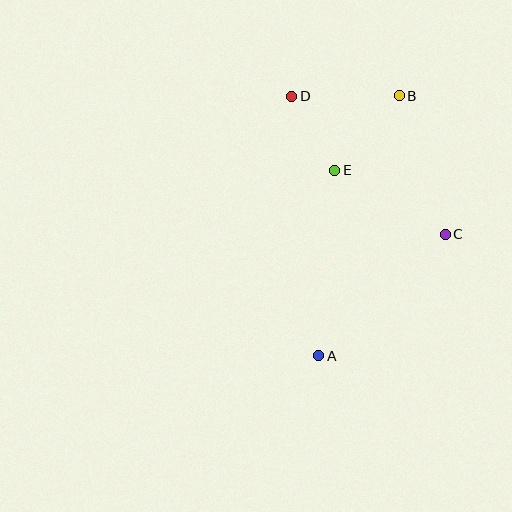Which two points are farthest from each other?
Points A and B are farthest from each other.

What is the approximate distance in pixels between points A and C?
The distance between A and C is approximately 176 pixels.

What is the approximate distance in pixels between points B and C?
The distance between B and C is approximately 146 pixels.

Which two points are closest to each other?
Points D and E are closest to each other.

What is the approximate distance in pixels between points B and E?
The distance between B and E is approximately 99 pixels.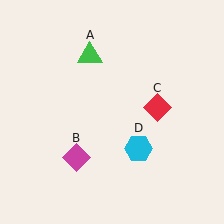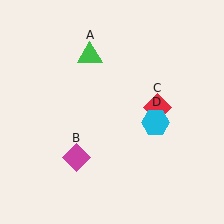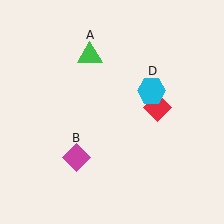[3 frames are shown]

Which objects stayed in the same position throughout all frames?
Green triangle (object A) and magenta diamond (object B) and red diamond (object C) remained stationary.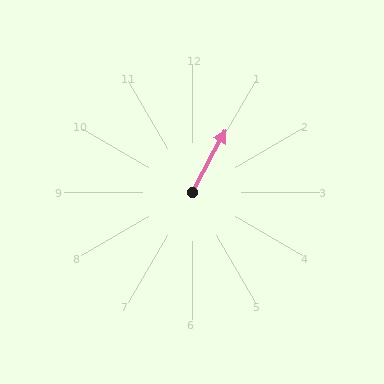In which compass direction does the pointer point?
Northeast.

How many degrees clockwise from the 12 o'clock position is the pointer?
Approximately 29 degrees.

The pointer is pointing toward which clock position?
Roughly 1 o'clock.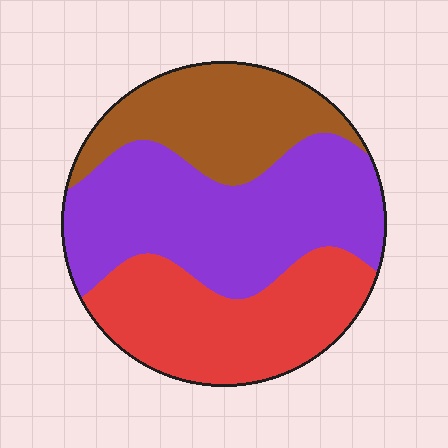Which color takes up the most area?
Purple, at roughly 45%.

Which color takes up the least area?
Brown, at roughly 25%.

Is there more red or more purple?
Purple.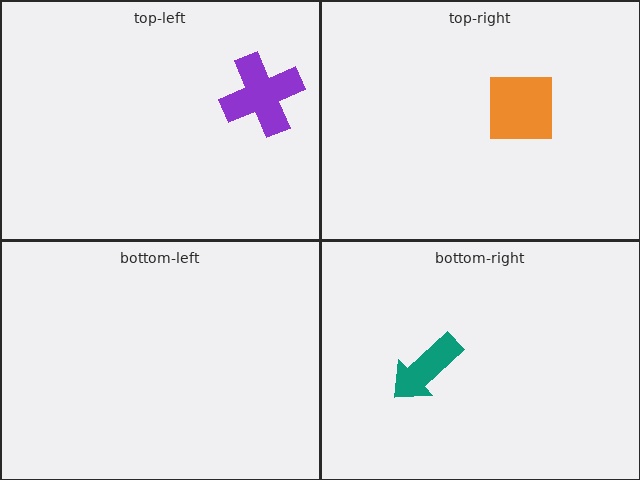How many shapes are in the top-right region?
1.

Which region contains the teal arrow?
The bottom-right region.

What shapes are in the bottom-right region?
The teal arrow.